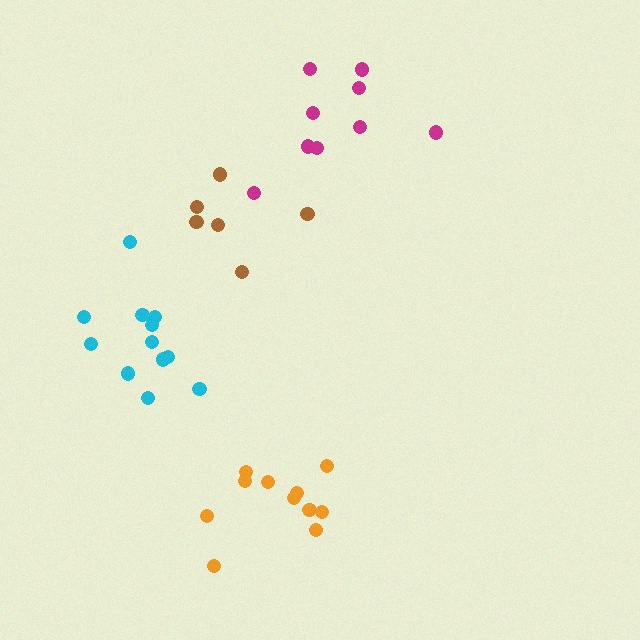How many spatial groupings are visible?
There are 4 spatial groupings.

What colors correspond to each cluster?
The clusters are colored: brown, orange, cyan, magenta.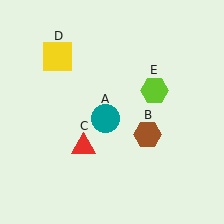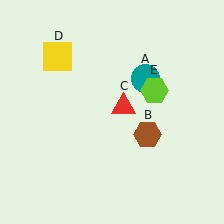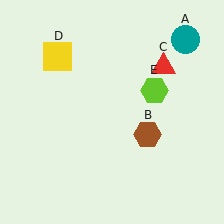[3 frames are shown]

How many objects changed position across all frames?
2 objects changed position: teal circle (object A), red triangle (object C).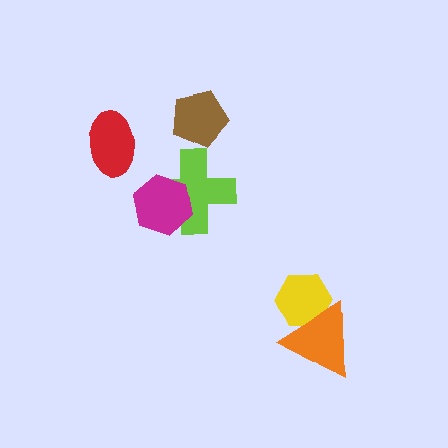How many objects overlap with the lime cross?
1 object overlaps with the lime cross.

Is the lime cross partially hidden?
Yes, it is partially covered by another shape.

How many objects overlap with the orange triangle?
1 object overlaps with the orange triangle.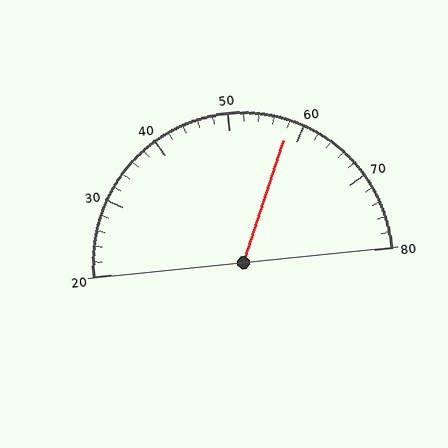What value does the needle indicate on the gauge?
The needle indicates approximately 58.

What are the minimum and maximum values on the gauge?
The gauge ranges from 20 to 80.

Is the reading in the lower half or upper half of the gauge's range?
The reading is in the upper half of the range (20 to 80).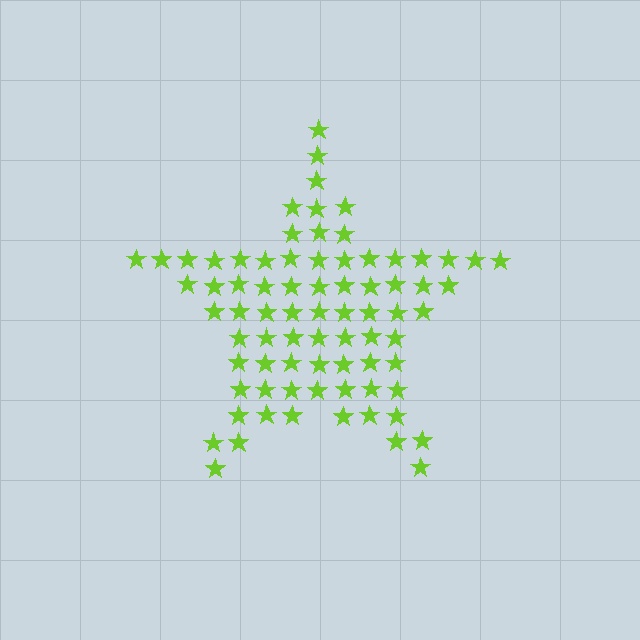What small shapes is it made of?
It is made of small stars.